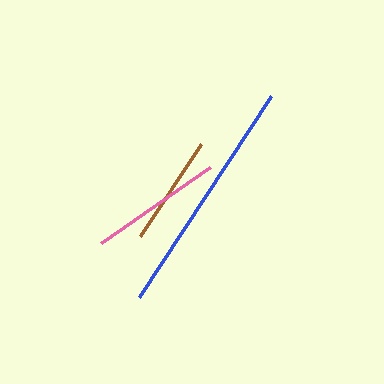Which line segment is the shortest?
The brown line is the shortest at approximately 110 pixels.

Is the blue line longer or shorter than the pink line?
The blue line is longer than the pink line.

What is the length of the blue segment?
The blue segment is approximately 241 pixels long.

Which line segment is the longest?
The blue line is the longest at approximately 241 pixels.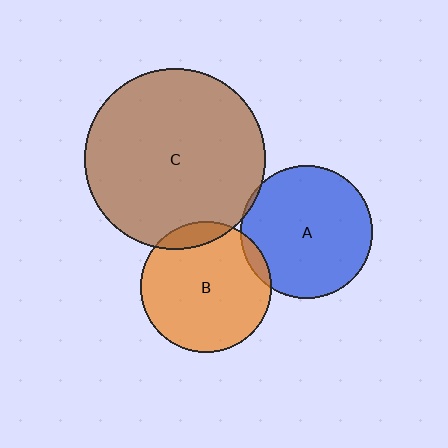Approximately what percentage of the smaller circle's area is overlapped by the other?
Approximately 10%.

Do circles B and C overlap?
Yes.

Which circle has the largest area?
Circle C (brown).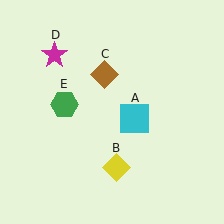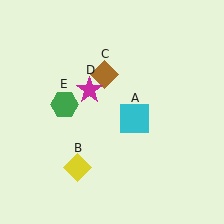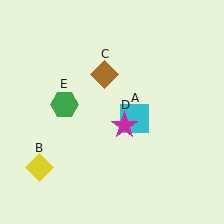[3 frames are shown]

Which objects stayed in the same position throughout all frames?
Cyan square (object A) and brown diamond (object C) and green hexagon (object E) remained stationary.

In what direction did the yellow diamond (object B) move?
The yellow diamond (object B) moved left.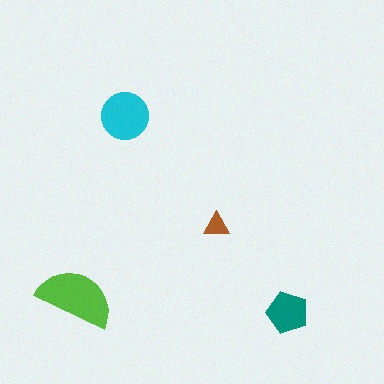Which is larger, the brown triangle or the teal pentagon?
The teal pentagon.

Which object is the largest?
The lime semicircle.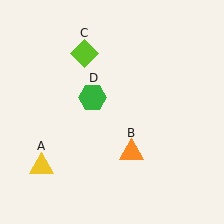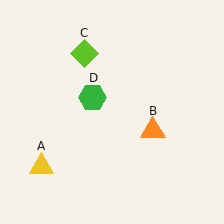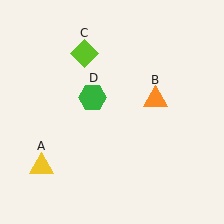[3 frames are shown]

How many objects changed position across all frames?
1 object changed position: orange triangle (object B).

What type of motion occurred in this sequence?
The orange triangle (object B) rotated counterclockwise around the center of the scene.